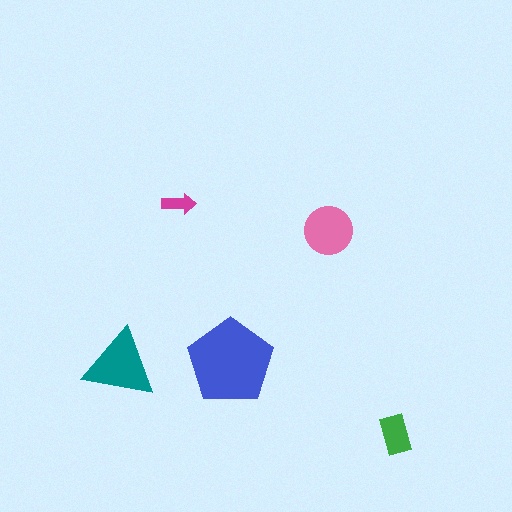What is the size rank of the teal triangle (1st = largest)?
2nd.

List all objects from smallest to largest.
The magenta arrow, the green rectangle, the pink circle, the teal triangle, the blue pentagon.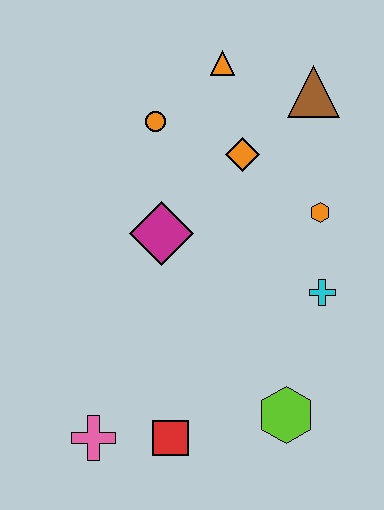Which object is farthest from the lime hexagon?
The orange triangle is farthest from the lime hexagon.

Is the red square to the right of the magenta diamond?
Yes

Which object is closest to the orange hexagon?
The cyan cross is closest to the orange hexagon.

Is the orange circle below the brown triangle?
Yes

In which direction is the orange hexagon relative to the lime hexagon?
The orange hexagon is above the lime hexagon.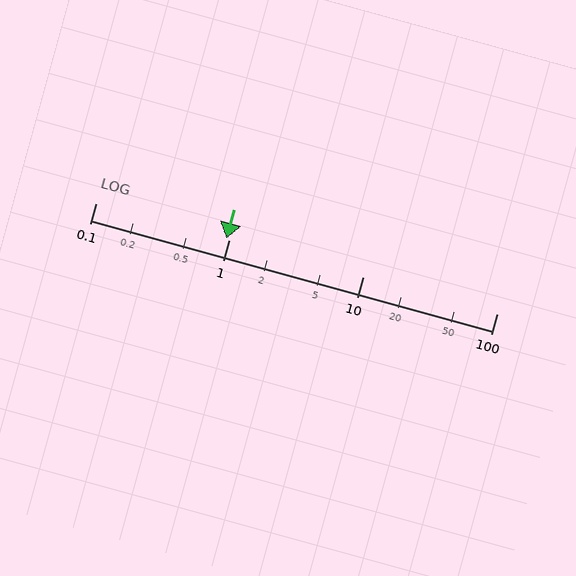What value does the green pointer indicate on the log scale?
The pointer indicates approximately 0.95.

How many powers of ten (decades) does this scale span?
The scale spans 3 decades, from 0.1 to 100.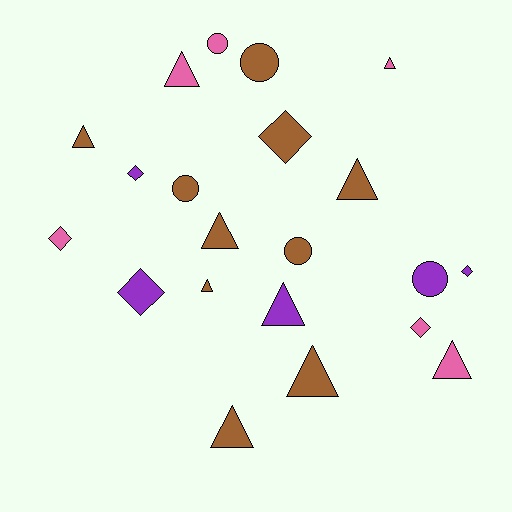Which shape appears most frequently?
Triangle, with 10 objects.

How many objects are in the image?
There are 21 objects.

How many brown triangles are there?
There are 6 brown triangles.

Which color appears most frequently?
Brown, with 10 objects.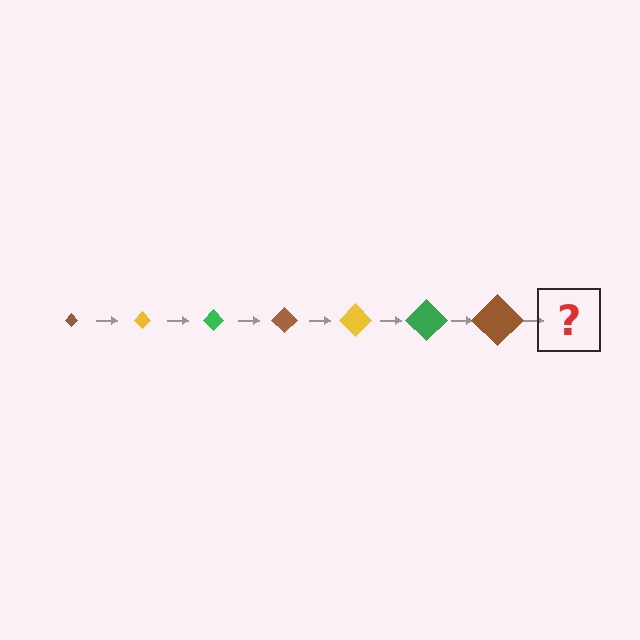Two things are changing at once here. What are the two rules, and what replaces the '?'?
The two rules are that the diamond grows larger each step and the color cycles through brown, yellow, and green. The '?' should be a yellow diamond, larger than the previous one.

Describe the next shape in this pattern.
It should be a yellow diamond, larger than the previous one.